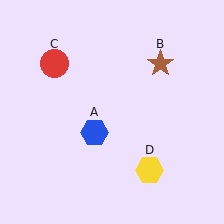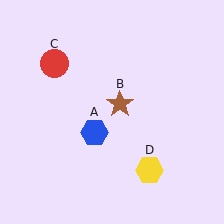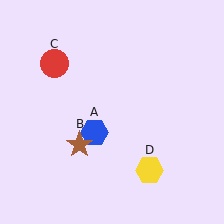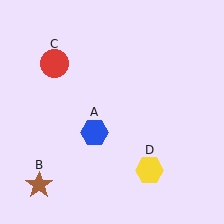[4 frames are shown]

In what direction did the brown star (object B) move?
The brown star (object B) moved down and to the left.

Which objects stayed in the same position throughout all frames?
Blue hexagon (object A) and red circle (object C) and yellow hexagon (object D) remained stationary.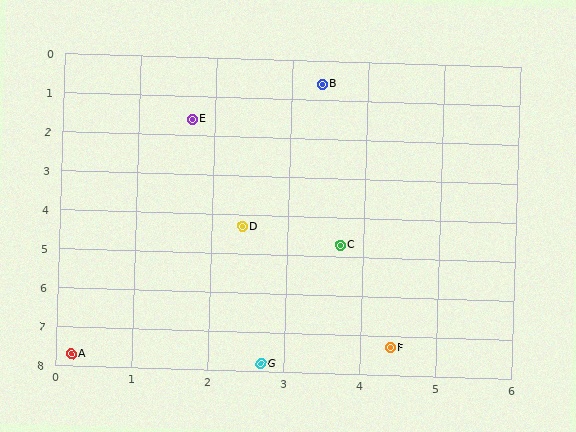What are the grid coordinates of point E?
Point E is at approximately (1.7, 1.6).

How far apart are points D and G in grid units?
Points D and G are about 3.5 grid units apart.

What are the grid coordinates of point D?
Point D is at approximately (2.4, 4.3).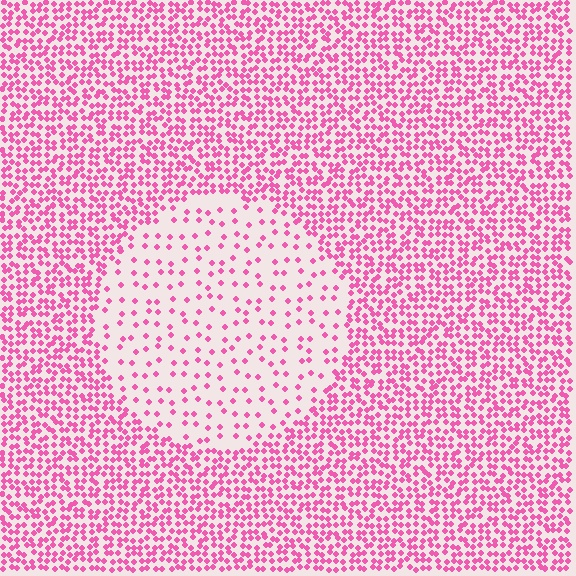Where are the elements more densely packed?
The elements are more densely packed outside the circle boundary.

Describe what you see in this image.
The image contains small pink elements arranged at two different densities. A circle-shaped region is visible where the elements are less densely packed than the surrounding area.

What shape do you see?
I see a circle.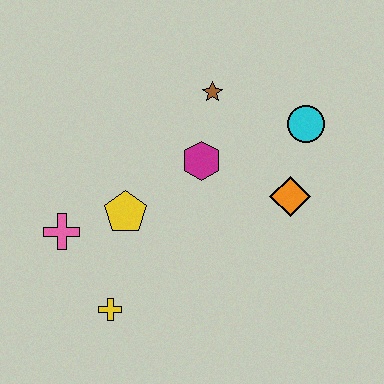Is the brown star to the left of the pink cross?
No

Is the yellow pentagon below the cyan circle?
Yes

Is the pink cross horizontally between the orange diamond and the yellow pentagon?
No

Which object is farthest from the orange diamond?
The pink cross is farthest from the orange diamond.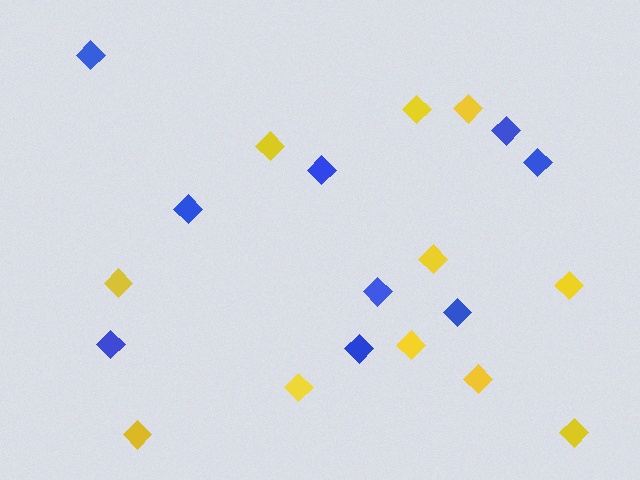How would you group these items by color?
There are 2 groups: one group of blue diamonds (9) and one group of yellow diamonds (11).